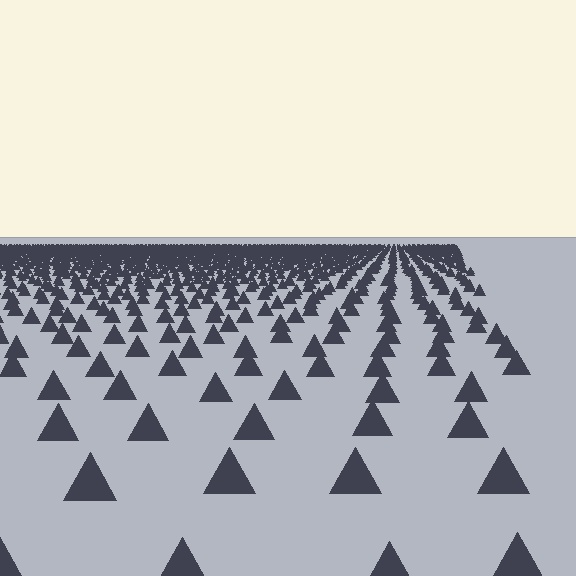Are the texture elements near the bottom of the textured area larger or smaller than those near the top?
Larger. Near the bottom, elements are closer to the viewer and appear at a bigger on-screen size.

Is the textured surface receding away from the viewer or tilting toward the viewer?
The surface is receding away from the viewer. Texture elements get smaller and denser toward the top.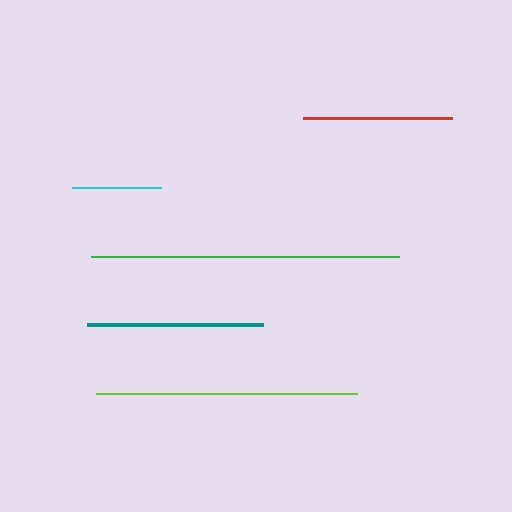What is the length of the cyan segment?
The cyan segment is approximately 88 pixels long.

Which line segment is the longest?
The green line is the longest at approximately 308 pixels.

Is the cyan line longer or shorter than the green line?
The green line is longer than the cyan line.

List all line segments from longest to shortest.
From longest to shortest: green, lime, teal, red, cyan.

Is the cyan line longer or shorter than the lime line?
The lime line is longer than the cyan line.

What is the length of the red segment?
The red segment is approximately 149 pixels long.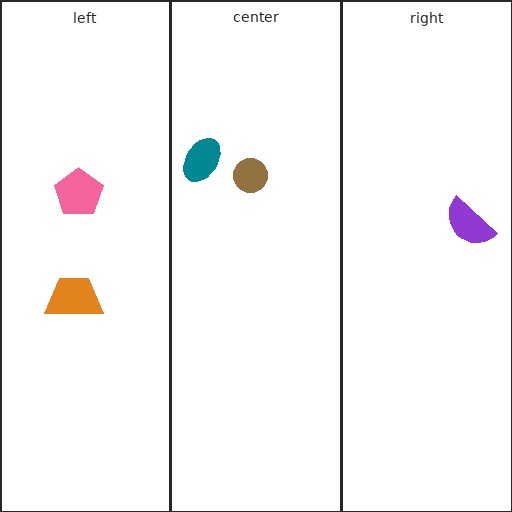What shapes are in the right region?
The purple semicircle.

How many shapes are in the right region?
1.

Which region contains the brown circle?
The center region.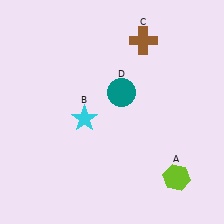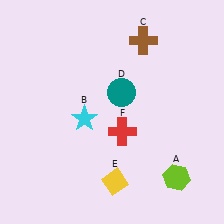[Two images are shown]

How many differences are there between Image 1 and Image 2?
There are 2 differences between the two images.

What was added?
A yellow diamond (E), a red cross (F) were added in Image 2.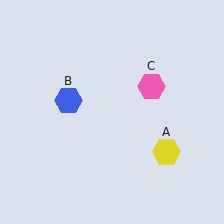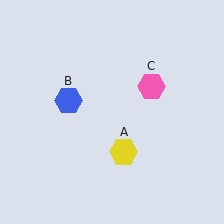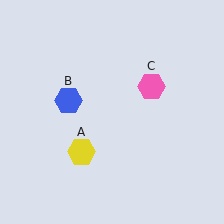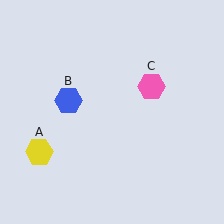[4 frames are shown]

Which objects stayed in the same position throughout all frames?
Blue hexagon (object B) and pink hexagon (object C) remained stationary.